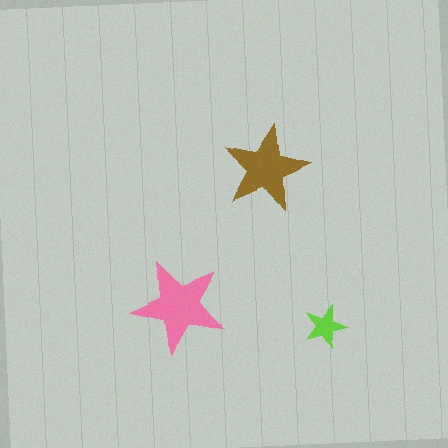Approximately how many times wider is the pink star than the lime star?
About 2 times wider.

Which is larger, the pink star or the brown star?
The pink one.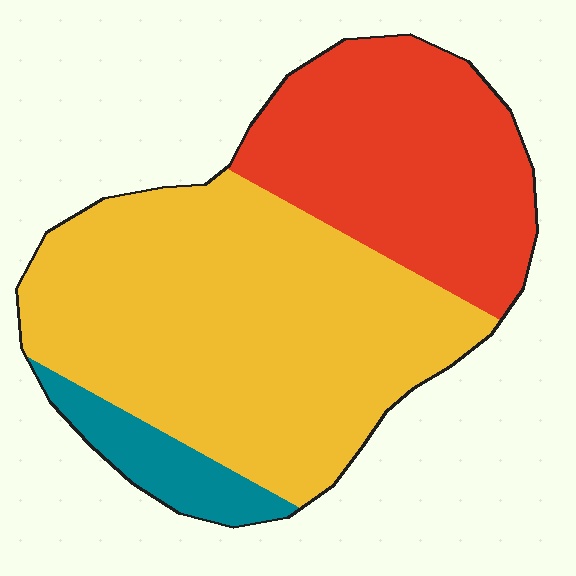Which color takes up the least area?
Teal, at roughly 10%.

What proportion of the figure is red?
Red takes up about one third (1/3) of the figure.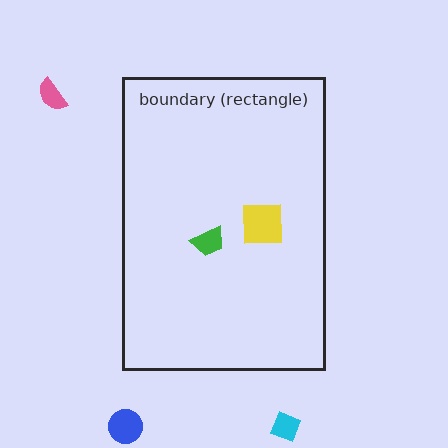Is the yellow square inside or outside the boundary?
Inside.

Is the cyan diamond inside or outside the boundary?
Outside.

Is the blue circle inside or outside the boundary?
Outside.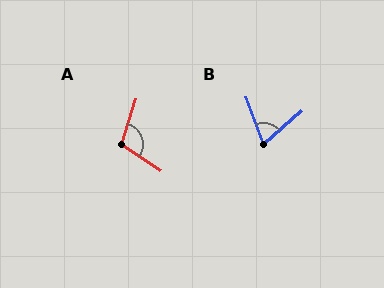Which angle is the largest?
A, at approximately 106 degrees.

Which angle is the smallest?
B, at approximately 70 degrees.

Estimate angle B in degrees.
Approximately 70 degrees.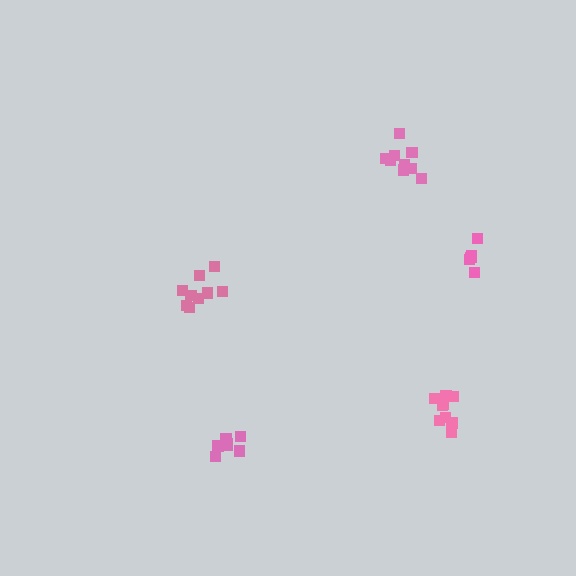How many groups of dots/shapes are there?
There are 5 groups.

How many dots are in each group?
Group 1: 9 dots, Group 2: 9 dots, Group 3: 9 dots, Group 4: 7 dots, Group 5: 5 dots (39 total).